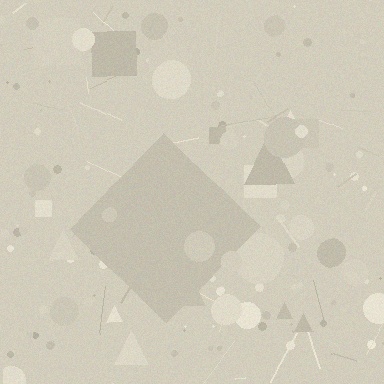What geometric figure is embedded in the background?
A diamond is embedded in the background.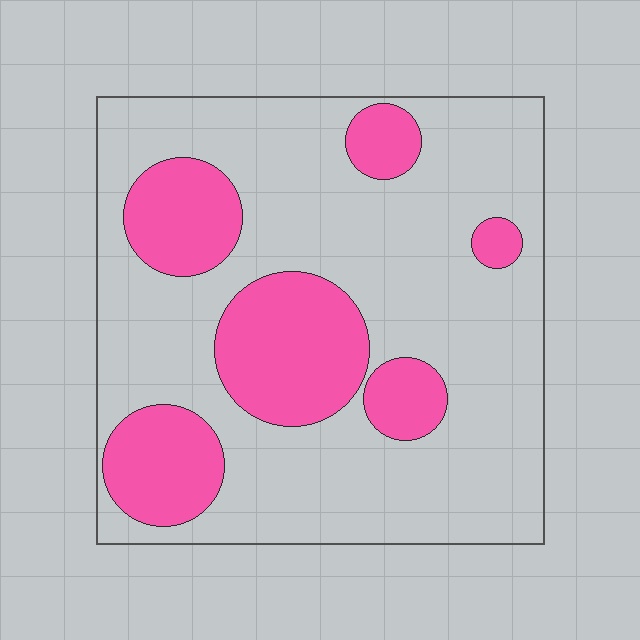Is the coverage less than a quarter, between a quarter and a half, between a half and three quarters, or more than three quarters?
Between a quarter and a half.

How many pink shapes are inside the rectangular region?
6.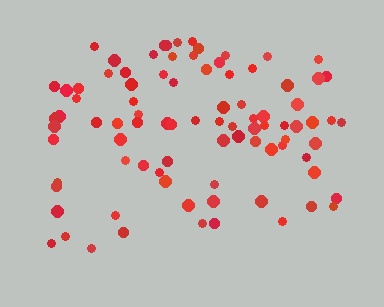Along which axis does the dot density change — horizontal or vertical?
Vertical.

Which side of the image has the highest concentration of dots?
The top.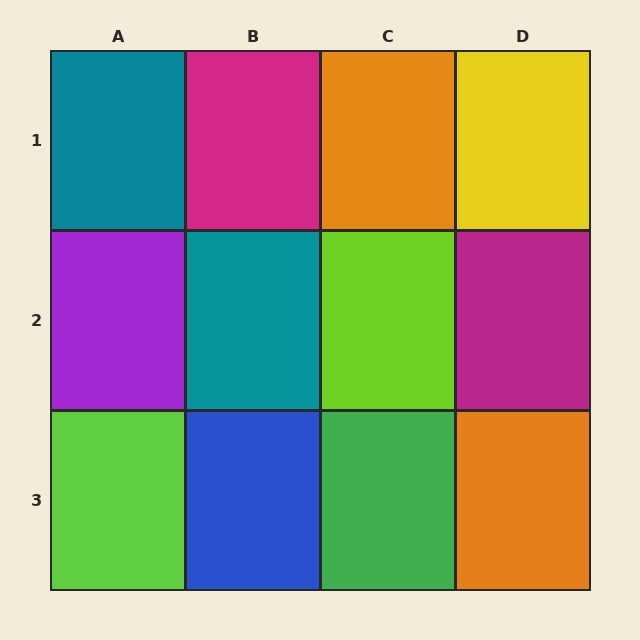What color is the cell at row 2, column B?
Teal.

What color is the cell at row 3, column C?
Green.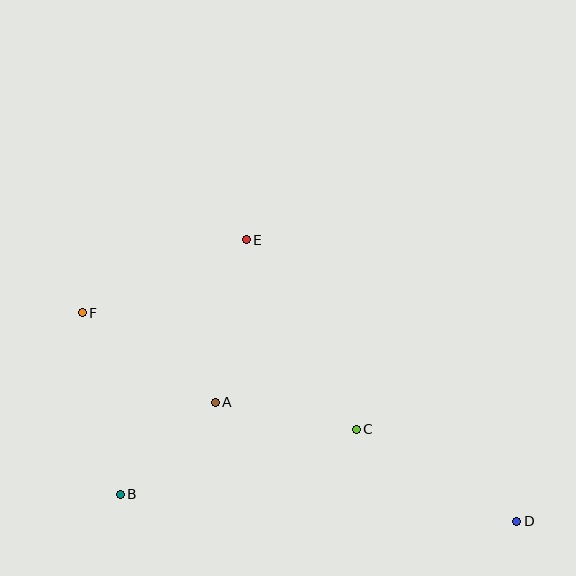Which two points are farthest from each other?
Points D and F are farthest from each other.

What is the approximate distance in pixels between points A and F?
The distance between A and F is approximately 160 pixels.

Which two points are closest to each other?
Points A and B are closest to each other.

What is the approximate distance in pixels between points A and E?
The distance between A and E is approximately 165 pixels.